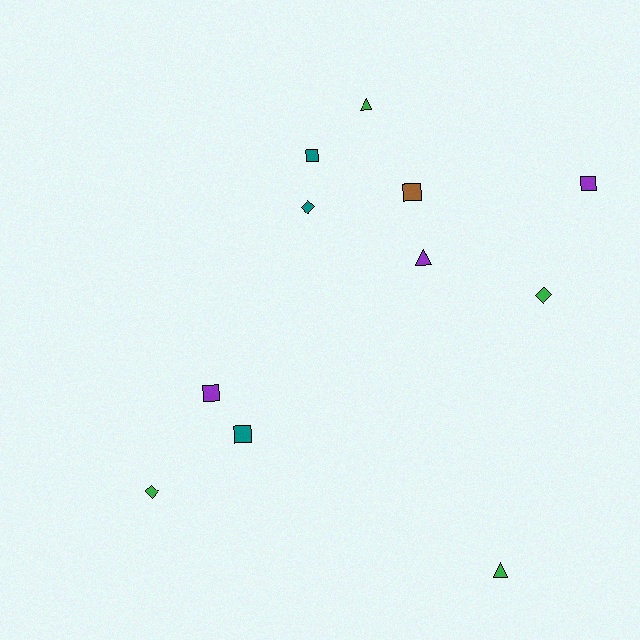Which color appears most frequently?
Green, with 4 objects.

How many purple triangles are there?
There is 1 purple triangle.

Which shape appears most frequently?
Square, with 5 objects.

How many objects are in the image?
There are 11 objects.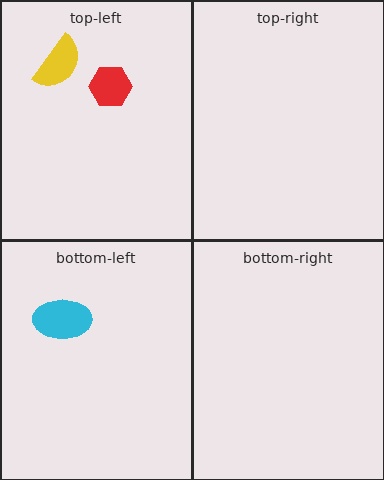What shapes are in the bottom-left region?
The cyan ellipse.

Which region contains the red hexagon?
The top-left region.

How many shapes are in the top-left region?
2.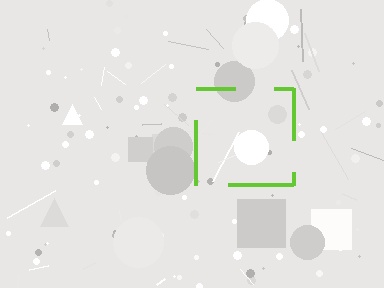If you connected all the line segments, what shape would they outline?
They would outline a square.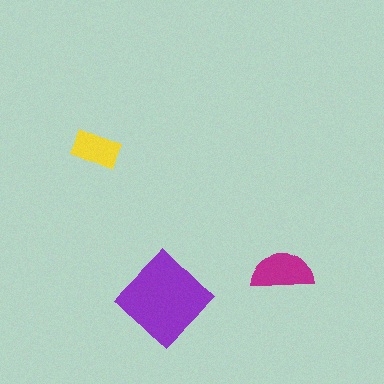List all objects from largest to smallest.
The purple diamond, the magenta semicircle, the yellow rectangle.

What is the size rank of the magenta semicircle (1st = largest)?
2nd.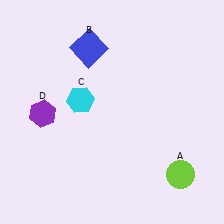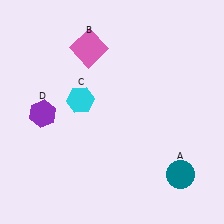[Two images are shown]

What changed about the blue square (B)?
In Image 1, B is blue. In Image 2, it changed to pink.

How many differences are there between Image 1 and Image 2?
There are 2 differences between the two images.